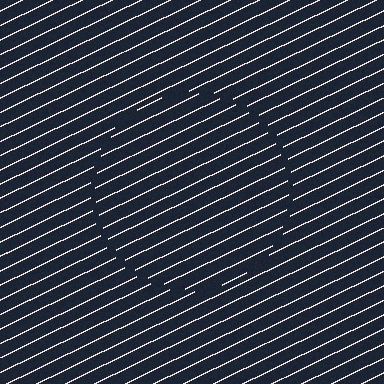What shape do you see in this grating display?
An illusory circle. The interior of the shape contains the same grating, shifted by half a period — the contour is defined by the phase discontinuity where line-ends from the inner and outer gratings abut.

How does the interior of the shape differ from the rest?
The interior of the shape contains the same grating, shifted by half a period — the contour is defined by the phase discontinuity where line-ends from the inner and outer gratings abut.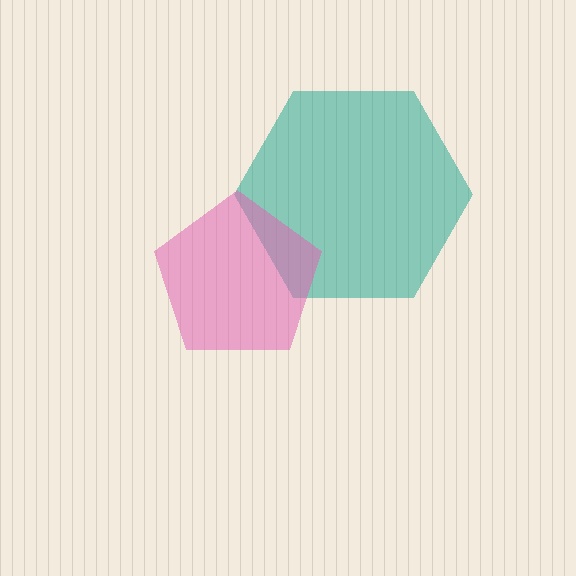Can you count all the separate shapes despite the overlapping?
Yes, there are 2 separate shapes.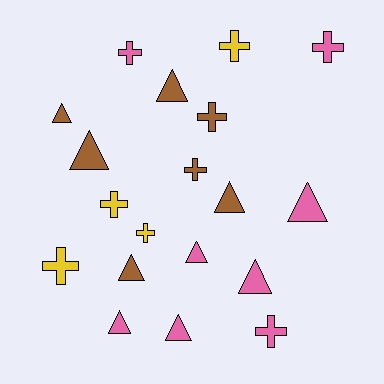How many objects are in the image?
There are 19 objects.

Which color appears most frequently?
Pink, with 8 objects.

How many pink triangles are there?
There are 5 pink triangles.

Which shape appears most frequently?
Triangle, with 10 objects.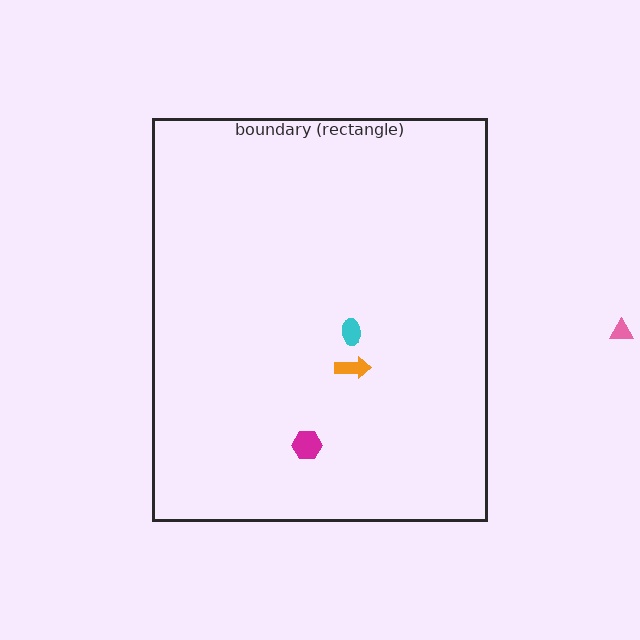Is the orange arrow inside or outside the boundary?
Inside.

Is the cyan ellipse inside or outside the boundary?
Inside.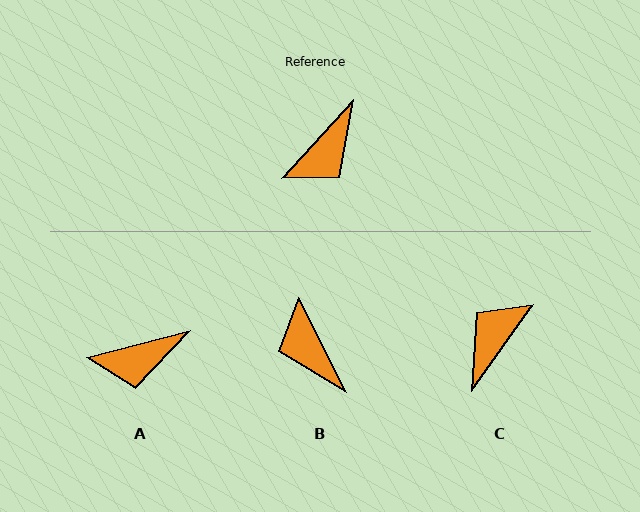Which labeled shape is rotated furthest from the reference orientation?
C, about 174 degrees away.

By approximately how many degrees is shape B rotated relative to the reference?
Approximately 111 degrees clockwise.